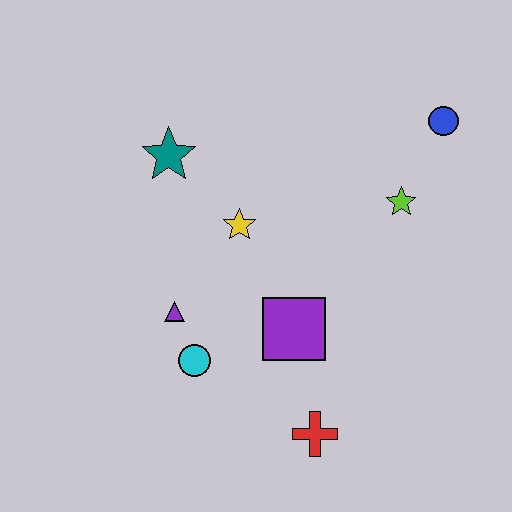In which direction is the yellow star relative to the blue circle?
The yellow star is to the left of the blue circle.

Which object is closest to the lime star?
The blue circle is closest to the lime star.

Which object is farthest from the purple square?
The blue circle is farthest from the purple square.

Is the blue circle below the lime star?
No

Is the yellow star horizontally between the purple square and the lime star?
No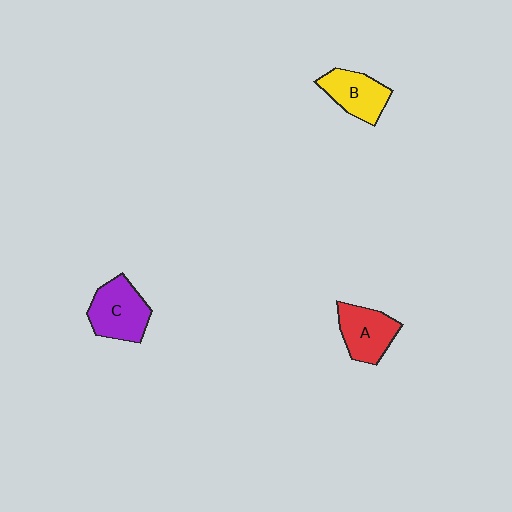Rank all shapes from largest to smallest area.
From largest to smallest: C (purple), A (red), B (yellow).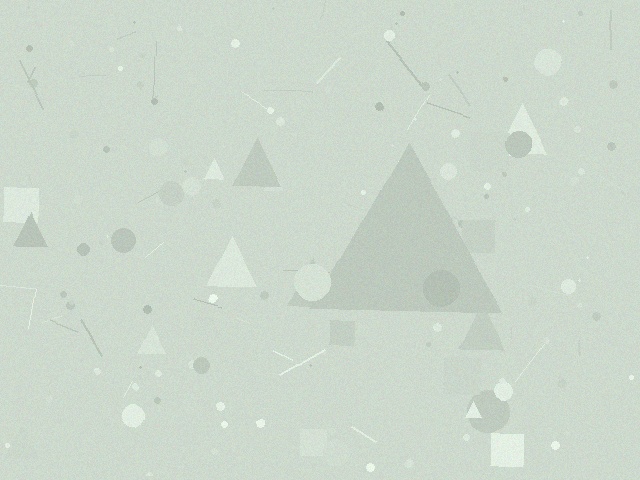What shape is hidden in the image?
A triangle is hidden in the image.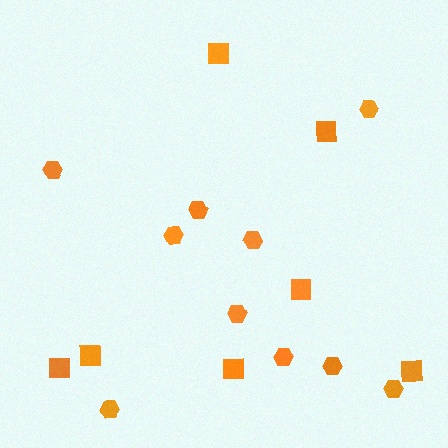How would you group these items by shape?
There are 2 groups: one group of squares (7) and one group of hexagons (10).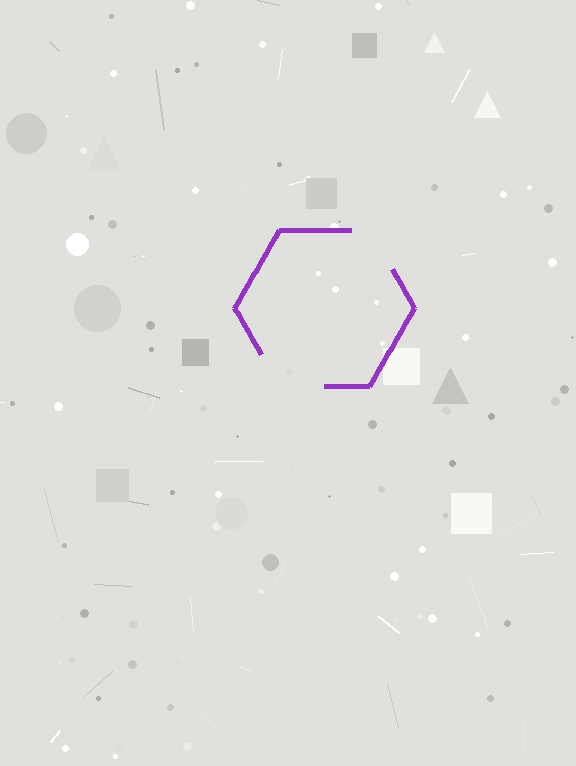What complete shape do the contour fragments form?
The contour fragments form a hexagon.